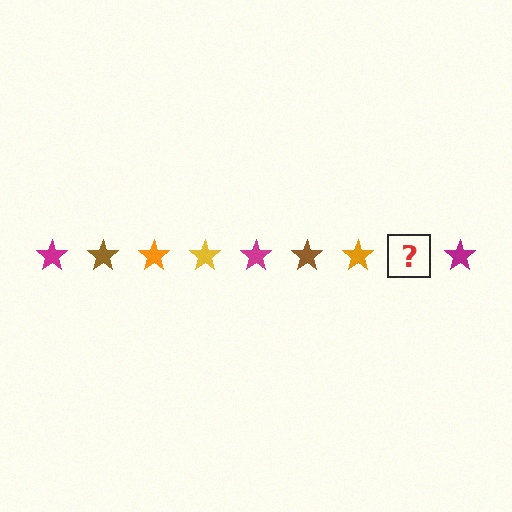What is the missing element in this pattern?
The missing element is a yellow star.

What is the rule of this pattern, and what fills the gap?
The rule is that the pattern cycles through magenta, brown, orange, yellow stars. The gap should be filled with a yellow star.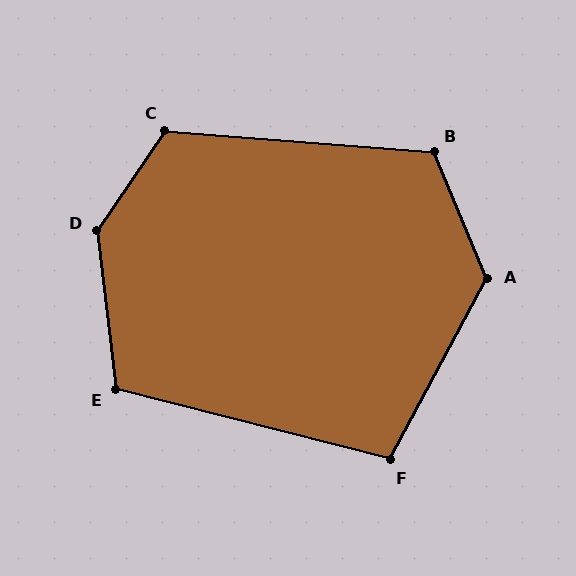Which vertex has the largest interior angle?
D, at approximately 139 degrees.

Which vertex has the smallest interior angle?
F, at approximately 104 degrees.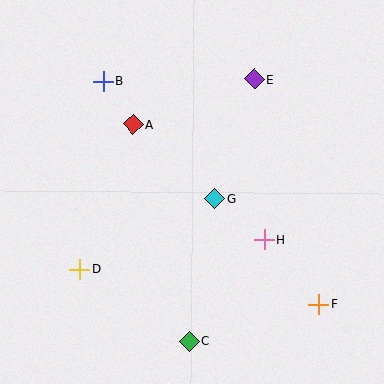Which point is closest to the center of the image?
Point G at (215, 199) is closest to the center.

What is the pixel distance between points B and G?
The distance between B and G is 162 pixels.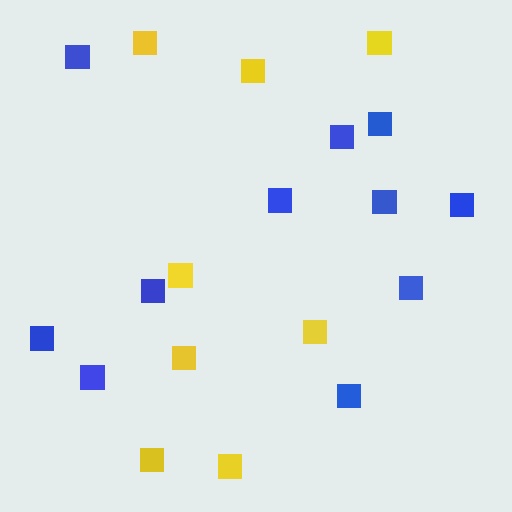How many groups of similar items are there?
There are 2 groups: one group of yellow squares (8) and one group of blue squares (11).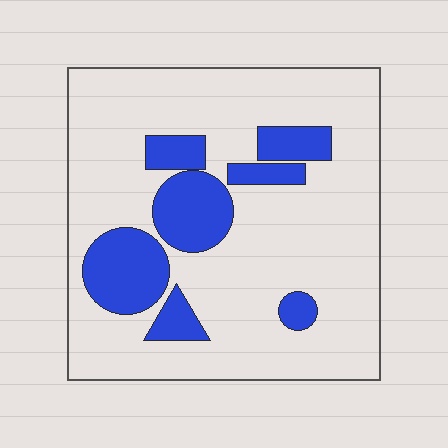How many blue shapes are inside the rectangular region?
7.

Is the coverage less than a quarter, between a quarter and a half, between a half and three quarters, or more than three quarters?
Less than a quarter.